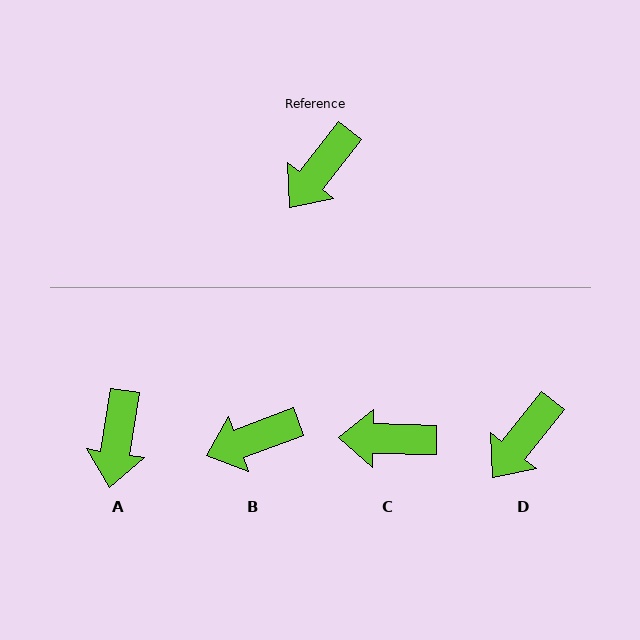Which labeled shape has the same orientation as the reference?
D.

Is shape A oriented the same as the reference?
No, it is off by about 29 degrees.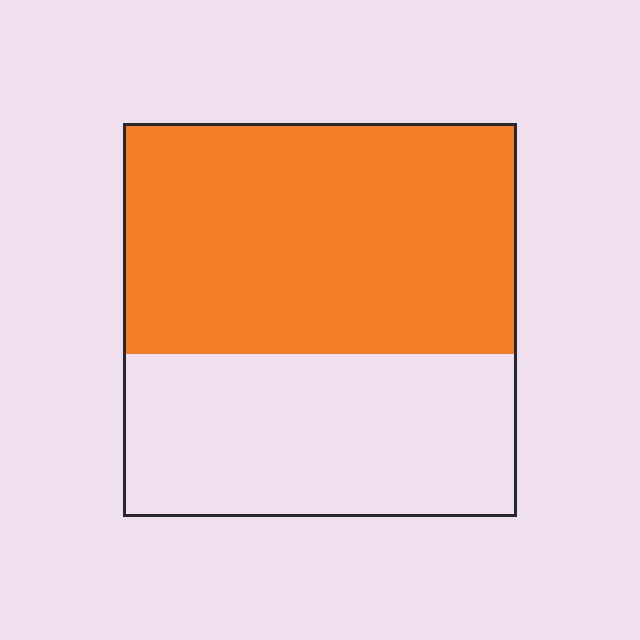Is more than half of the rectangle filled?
Yes.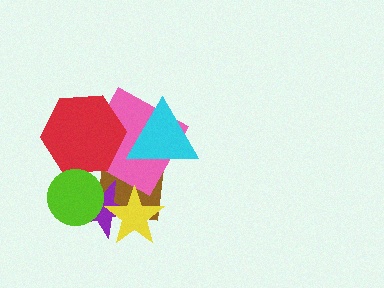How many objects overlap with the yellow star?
2 objects overlap with the yellow star.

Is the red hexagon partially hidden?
Yes, it is partially covered by another shape.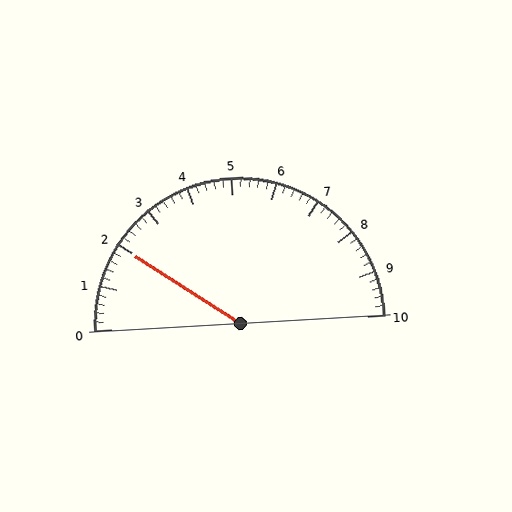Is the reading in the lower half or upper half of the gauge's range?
The reading is in the lower half of the range (0 to 10).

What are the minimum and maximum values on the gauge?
The gauge ranges from 0 to 10.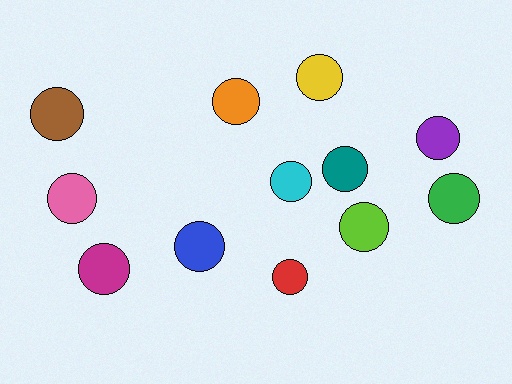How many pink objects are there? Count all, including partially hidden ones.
There is 1 pink object.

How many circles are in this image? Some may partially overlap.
There are 12 circles.